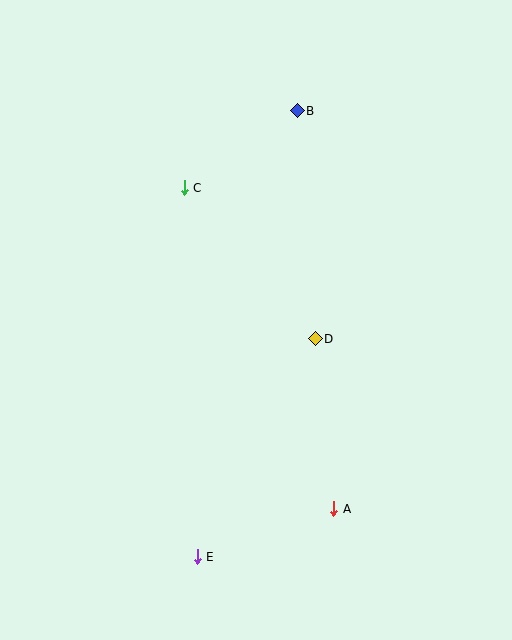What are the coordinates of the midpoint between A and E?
The midpoint between A and E is at (265, 533).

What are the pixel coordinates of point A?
Point A is at (334, 509).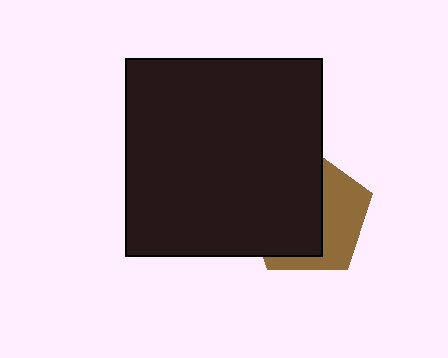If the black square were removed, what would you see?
You would see the complete brown pentagon.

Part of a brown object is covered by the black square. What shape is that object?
It is a pentagon.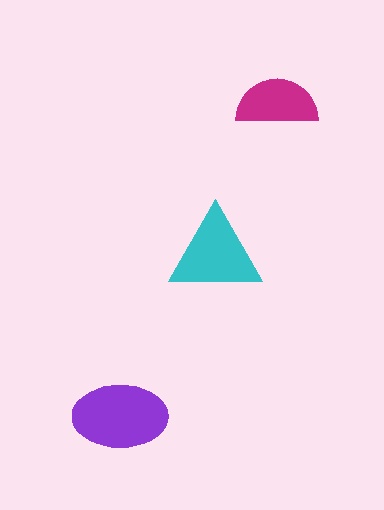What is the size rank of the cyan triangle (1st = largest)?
2nd.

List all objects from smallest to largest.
The magenta semicircle, the cyan triangle, the purple ellipse.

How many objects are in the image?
There are 3 objects in the image.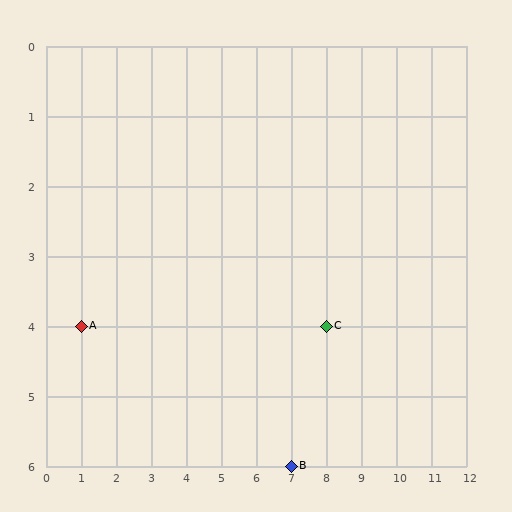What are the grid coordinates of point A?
Point A is at grid coordinates (1, 4).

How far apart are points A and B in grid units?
Points A and B are 6 columns and 2 rows apart (about 6.3 grid units diagonally).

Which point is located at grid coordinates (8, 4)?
Point C is at (8, 4).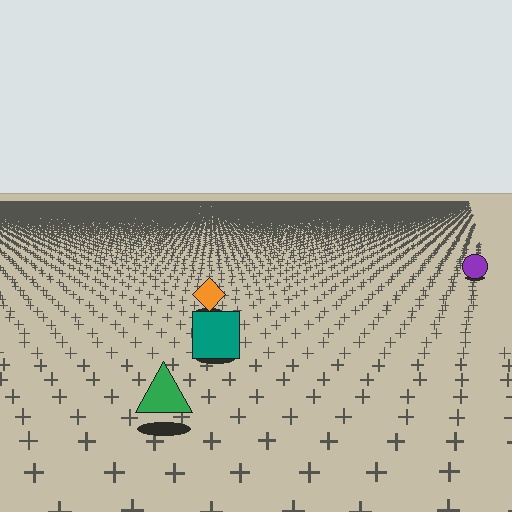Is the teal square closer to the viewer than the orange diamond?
Yes. The teal square is closer — you can tell from the texture gradient: the ground texture is coarser near it.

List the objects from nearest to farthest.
From nearest to farthest: the green triangle, the teal square, the orange diamond, the purple circle.